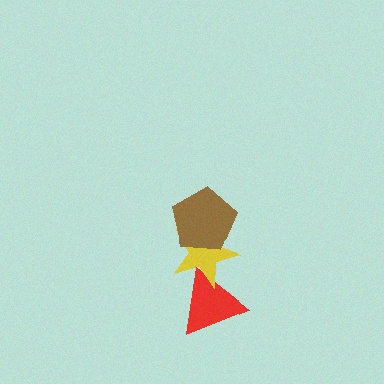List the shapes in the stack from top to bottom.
From top to bottom: the brown pentagon, the yellow star, the red triangle.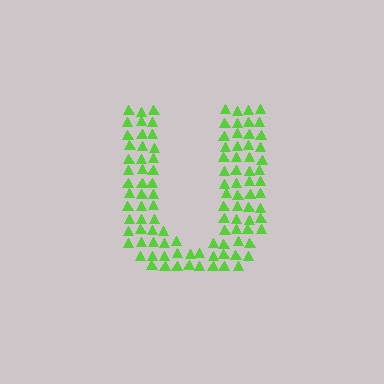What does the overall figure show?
The overall figure shows the letter U.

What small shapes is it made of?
It is made of small triangles.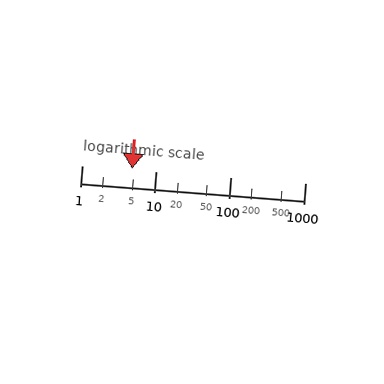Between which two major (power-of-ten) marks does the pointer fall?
The pointer is between 1 and 10.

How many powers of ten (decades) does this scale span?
The scale spans 3 decades, from 1 to 1000.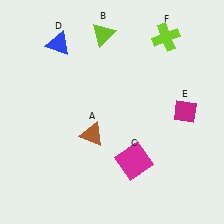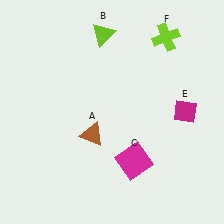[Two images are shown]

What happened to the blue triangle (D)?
The blue triangle (D) was removed in Image 2. It was in the top-left area of Image 1.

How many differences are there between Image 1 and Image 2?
There is 1 difference between the two images.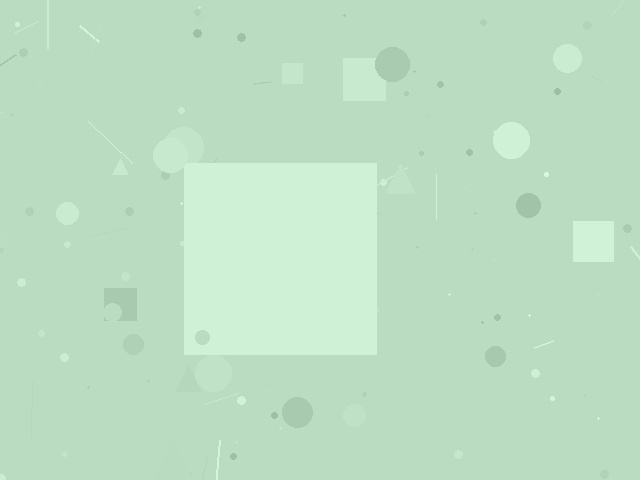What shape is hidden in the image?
A square is hidden in the image.